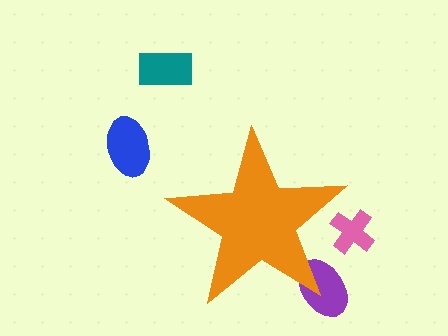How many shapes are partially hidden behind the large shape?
2 shapes are partially hidden.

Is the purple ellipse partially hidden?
Yes, the purple ellipse is partially hidden behind the orange star.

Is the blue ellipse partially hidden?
No, the blue ellipse is fully visible.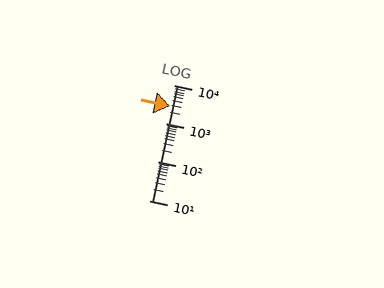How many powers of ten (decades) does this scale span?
The scale spans 3 decades, from 10 to 10000.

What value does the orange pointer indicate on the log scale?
The pointer indicates approximately 2900.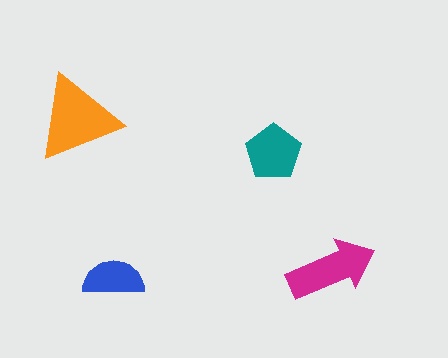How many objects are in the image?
There are 4 objects in the image.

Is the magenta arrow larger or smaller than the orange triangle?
Smaller.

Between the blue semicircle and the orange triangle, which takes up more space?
The orange triangle.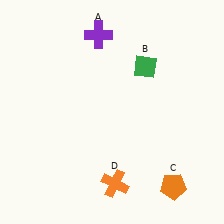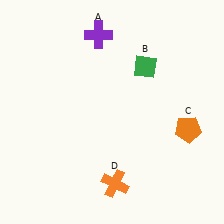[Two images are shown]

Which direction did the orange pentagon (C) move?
The orange pentagon (C) moved up.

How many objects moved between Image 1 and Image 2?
1 object moved between the two images.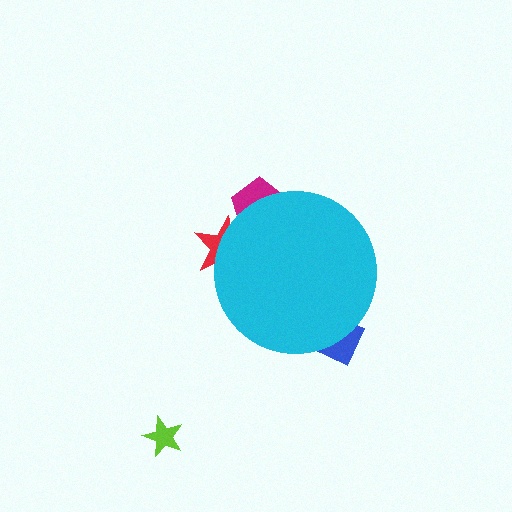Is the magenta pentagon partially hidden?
Yes, the magenta pentagon is partially hidden behind the cyan circle.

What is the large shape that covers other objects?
A cyan circle.